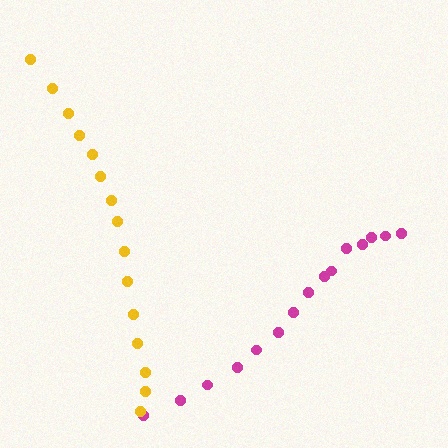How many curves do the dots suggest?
There are 2 distinct paths.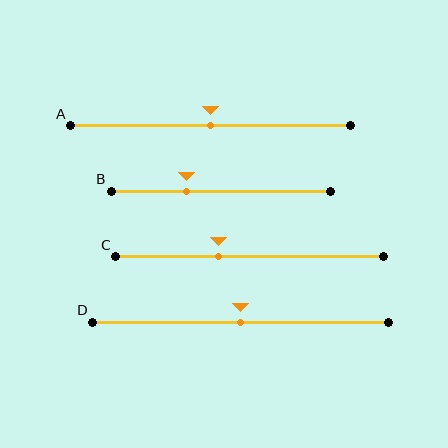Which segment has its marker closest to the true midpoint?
Segment A has its marker closest to the true midpoint.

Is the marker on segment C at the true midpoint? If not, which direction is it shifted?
No, the marker on segment C is shifted to the left by about 12% of the segment length.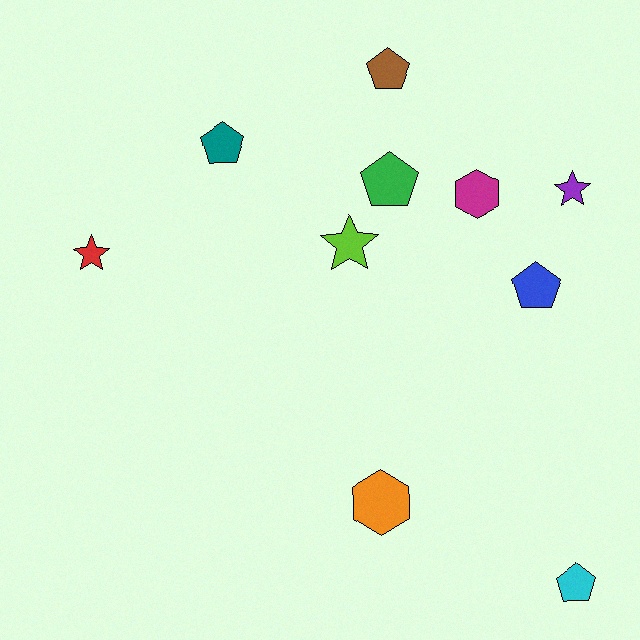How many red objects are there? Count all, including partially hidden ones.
There is 1 red object.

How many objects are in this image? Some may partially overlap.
There are 10 objects.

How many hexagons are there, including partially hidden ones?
There are 2 hexagons.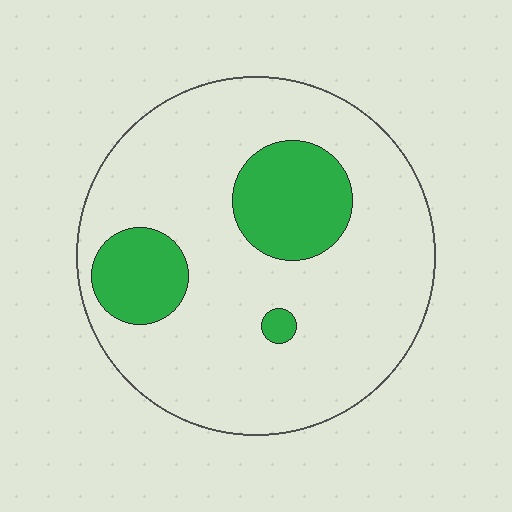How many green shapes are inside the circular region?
3.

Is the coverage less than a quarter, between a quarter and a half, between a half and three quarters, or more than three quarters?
Less than a quarter.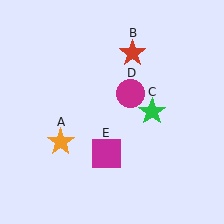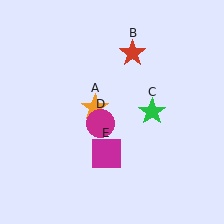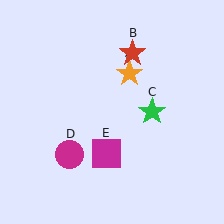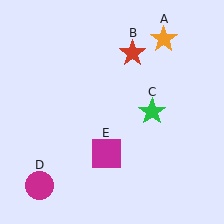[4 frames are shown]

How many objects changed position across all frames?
2 objects changed position: orange star (object A), magenta circle (object D).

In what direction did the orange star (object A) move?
The orange star (object A) moved up and to the right.